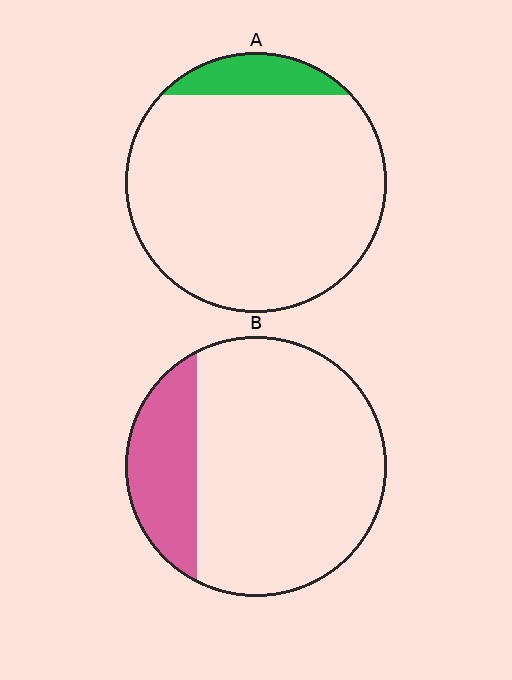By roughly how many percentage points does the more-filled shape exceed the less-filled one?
By roughly 10 percentage points (B over A).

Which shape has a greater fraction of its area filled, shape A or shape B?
Shape B.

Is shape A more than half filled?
No.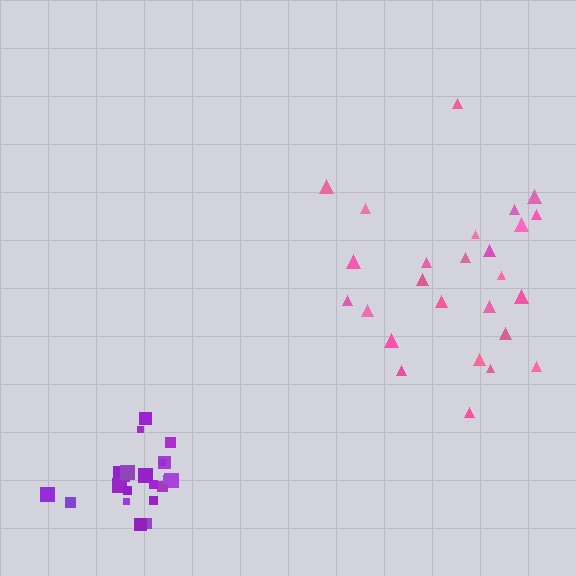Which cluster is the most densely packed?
Purple.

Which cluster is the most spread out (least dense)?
Pink.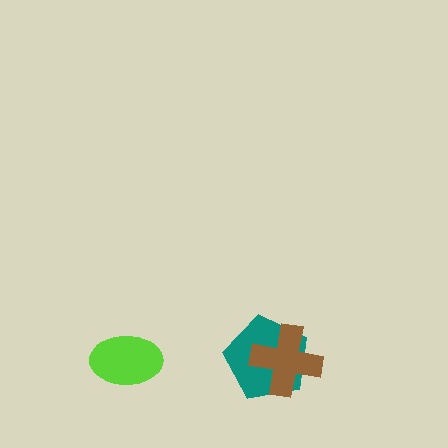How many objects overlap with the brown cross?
1 object overlaps with the brown cross.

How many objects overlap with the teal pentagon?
1 object overlaps with the teal pentagon.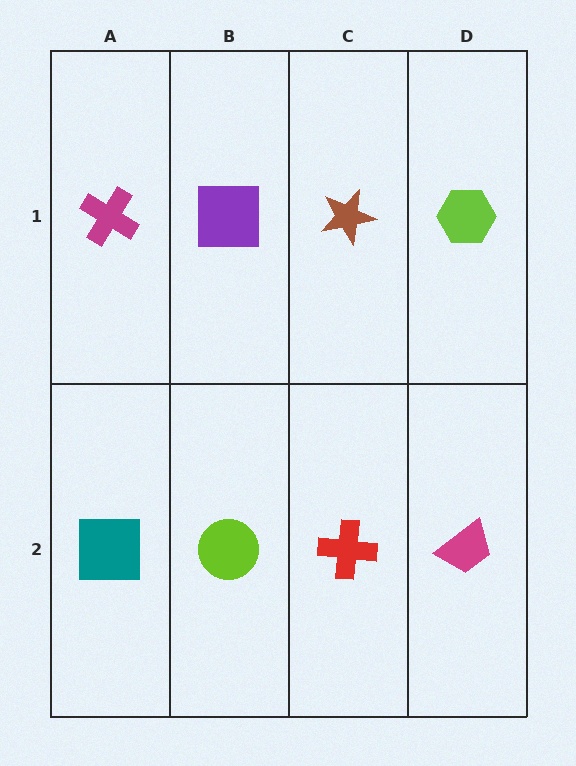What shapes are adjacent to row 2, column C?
A brown star (row 1, column C), a lime circle (row 2, column B), a magenta trapezoid (row 2, column D).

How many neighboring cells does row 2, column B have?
3.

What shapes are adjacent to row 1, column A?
A teal square (row 2, column A), a purple square (row 1, column B).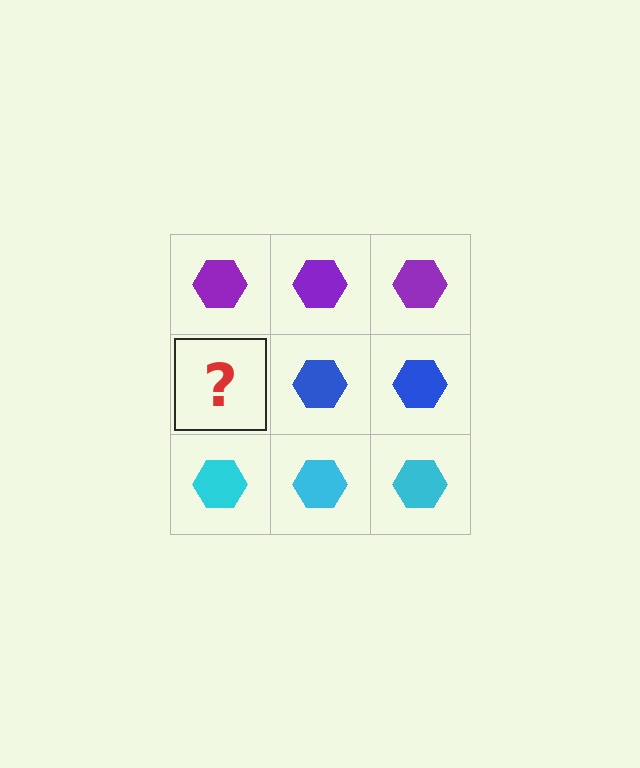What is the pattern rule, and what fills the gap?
The rule is that each row has a consistent color. The gap should be filled with a blue hexagon.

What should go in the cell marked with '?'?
The missing cell should contain a blue hexagon.